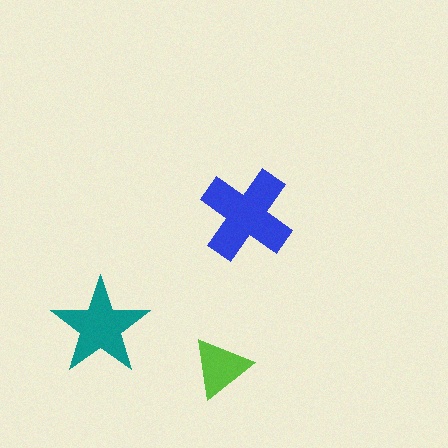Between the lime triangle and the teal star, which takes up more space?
The teal star.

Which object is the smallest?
The lime triangle.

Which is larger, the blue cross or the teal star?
The blue cross.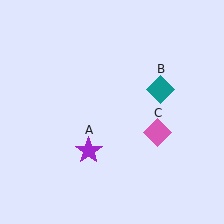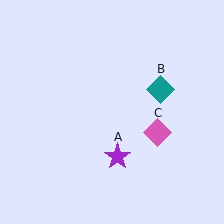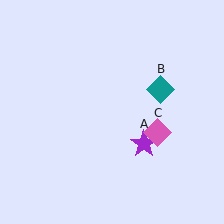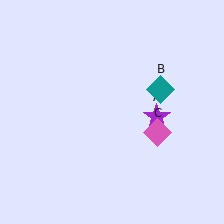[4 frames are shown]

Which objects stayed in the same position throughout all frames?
Teal diamond (object B) and pink diamond (object C) remained stationary.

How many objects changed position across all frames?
1 object changed position: purple star (object A).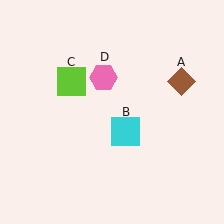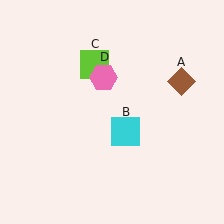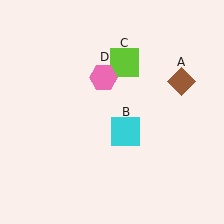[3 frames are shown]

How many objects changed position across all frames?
1 object changed position: lime square (object C).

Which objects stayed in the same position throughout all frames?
Brown diamond (object A) and cyan square (object B) and pink hexagon (object D) remained stationary.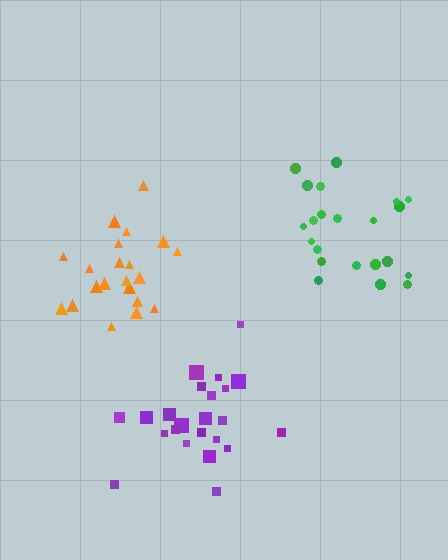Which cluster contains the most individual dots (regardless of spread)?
Purple (24).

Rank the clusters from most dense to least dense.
orange, purple, green.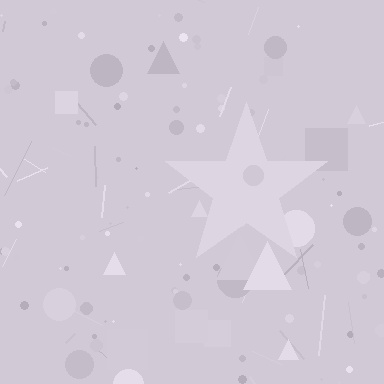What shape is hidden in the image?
A star is hidden in the image.